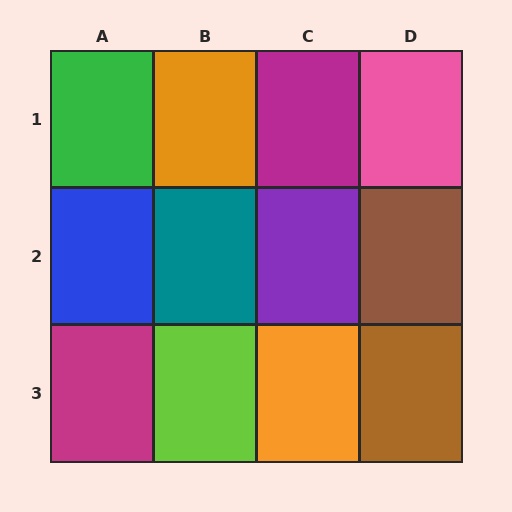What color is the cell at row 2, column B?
Teal.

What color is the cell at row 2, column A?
Blue.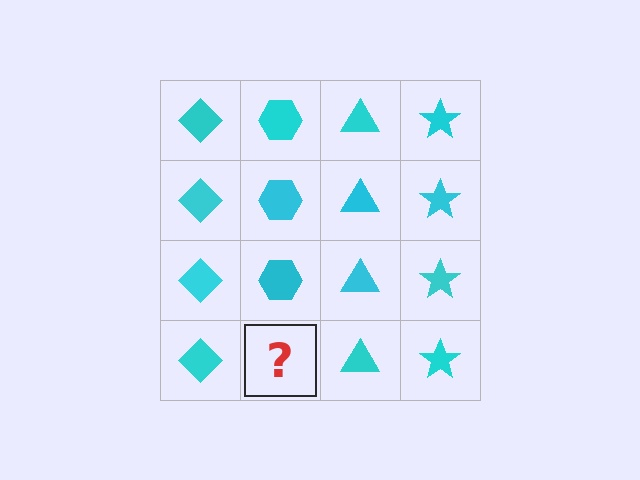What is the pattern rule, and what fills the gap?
The rule is that each column has a consistent shape. The gap should be filled with a cyan hexagon.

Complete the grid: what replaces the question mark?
The question mark should be replaced with a cyan hexagon.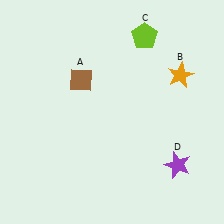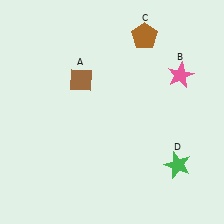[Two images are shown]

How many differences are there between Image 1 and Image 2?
There are 3 differences between the two images.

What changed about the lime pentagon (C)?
In Image 1, C is lime. In Image 2, it changed to brown.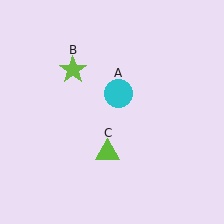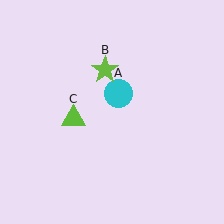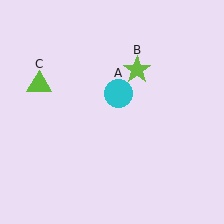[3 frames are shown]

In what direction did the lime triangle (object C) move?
The lime triangle (object C) moved up and to the left.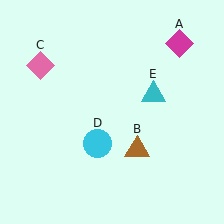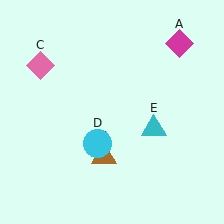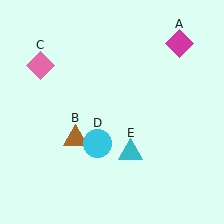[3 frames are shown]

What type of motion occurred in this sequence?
The brown triangle (object B), cyan triangle (object E) rotated clockwise around the center of the scene.